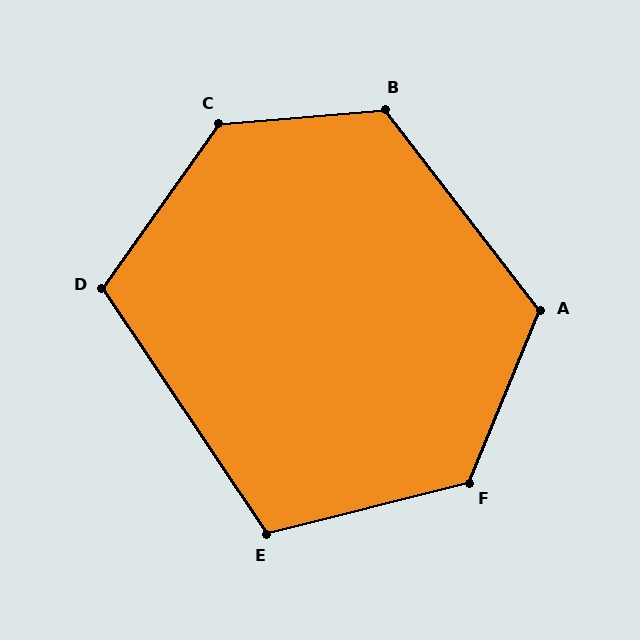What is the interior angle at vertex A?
Approximately 120 degrees (obtuse).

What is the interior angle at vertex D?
Approximately 111 degrees (obtuse).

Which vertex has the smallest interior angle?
E, at approximately 110 degrees.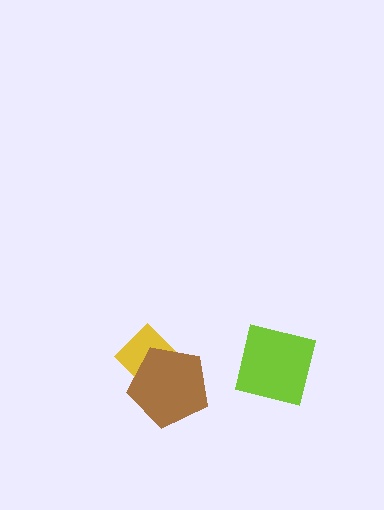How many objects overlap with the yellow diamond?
1 object overlaps with the yellow diamond.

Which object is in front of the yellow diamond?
The brown pentagon is in front of the yellow diamond.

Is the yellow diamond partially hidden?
Yes, it is partially covered by another shape.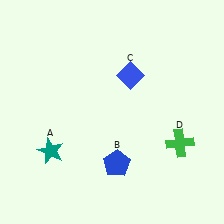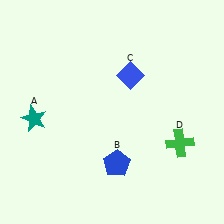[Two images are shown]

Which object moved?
The teal star (A) moved up.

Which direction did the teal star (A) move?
The teal star (A) moved up.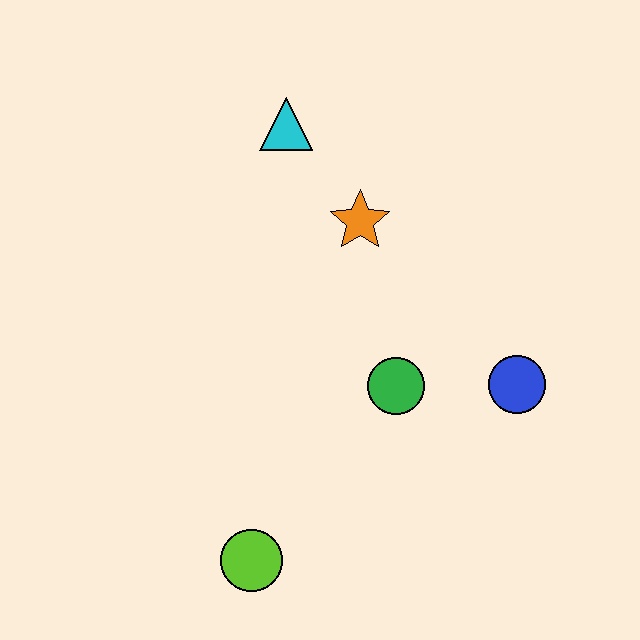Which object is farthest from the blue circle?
The cyan triangle is farthest from the blue circle.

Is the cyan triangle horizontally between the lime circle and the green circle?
Yes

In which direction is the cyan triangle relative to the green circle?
The cyan triangle is above the green circle.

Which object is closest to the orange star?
The cyan triangle is closest to the orange star.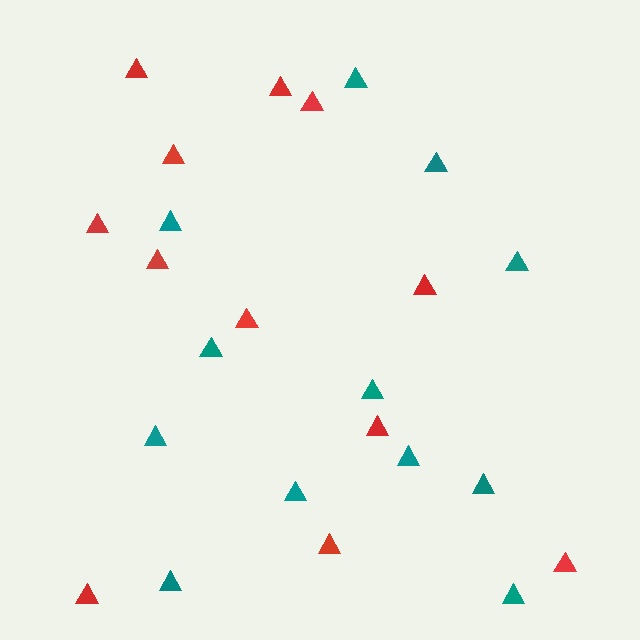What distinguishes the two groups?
There are 2 groups: one group of red triangles (12) and one group of teal triangles (12).